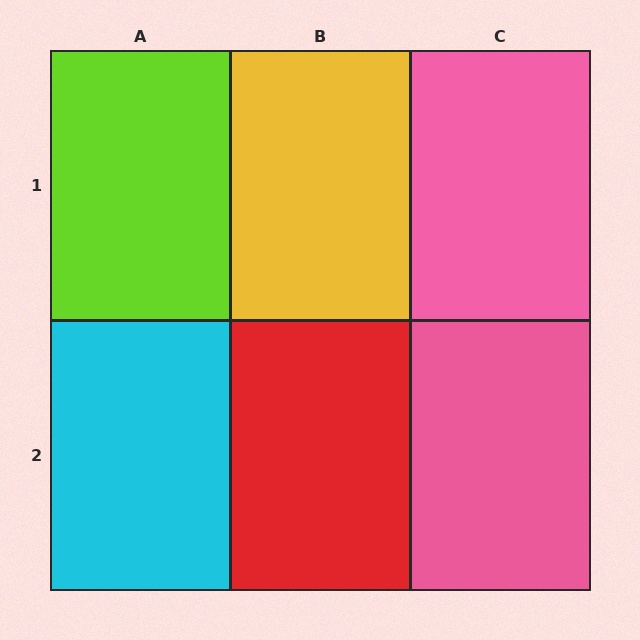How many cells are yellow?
1 cell is yellow.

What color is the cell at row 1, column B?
Yellow.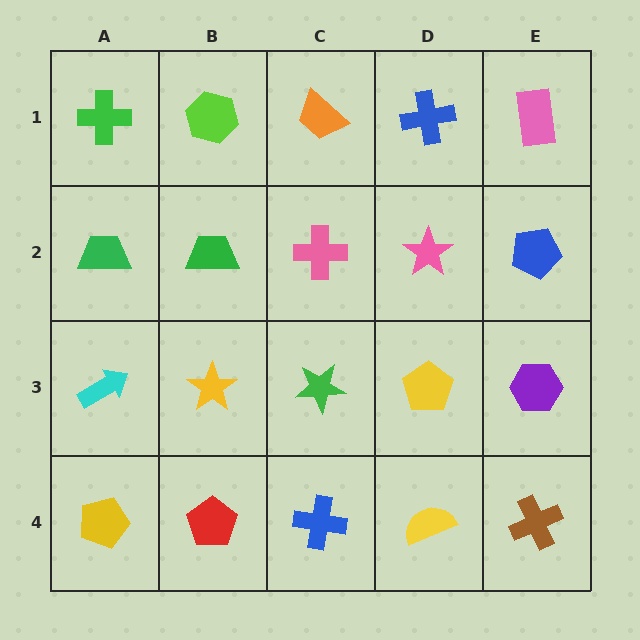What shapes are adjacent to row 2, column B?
A lime hexagon (row 1, column B), a yellow star (row 3, column B), a green trapezoid (row 2, column A), a pink cross (row 2, column C).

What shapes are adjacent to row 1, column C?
A pink cross (row 2, column C), a lime hexagon (row 1, column B), a blue cross (row 1, column D).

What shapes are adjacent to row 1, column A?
A green trapezoid (row 2, column A), a lime hexagon (row 1, column B).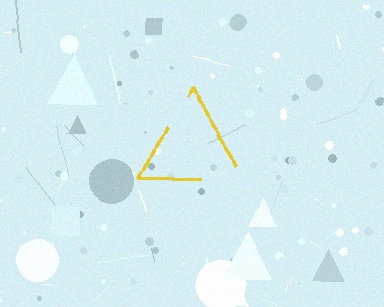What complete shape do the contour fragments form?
The contour fragments form a triangle.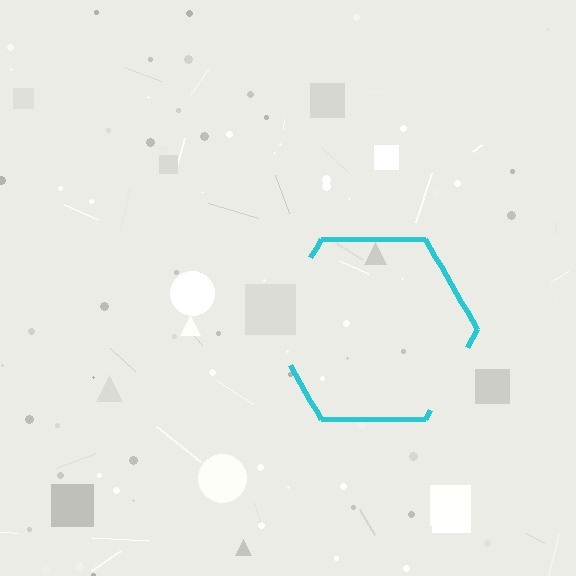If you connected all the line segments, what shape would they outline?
They would outline a hexagon.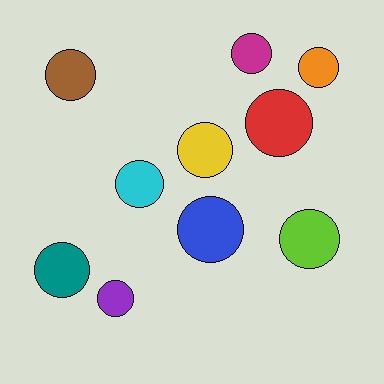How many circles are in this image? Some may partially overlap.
There are 10 circles.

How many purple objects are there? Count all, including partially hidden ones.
There is 1 purple object.